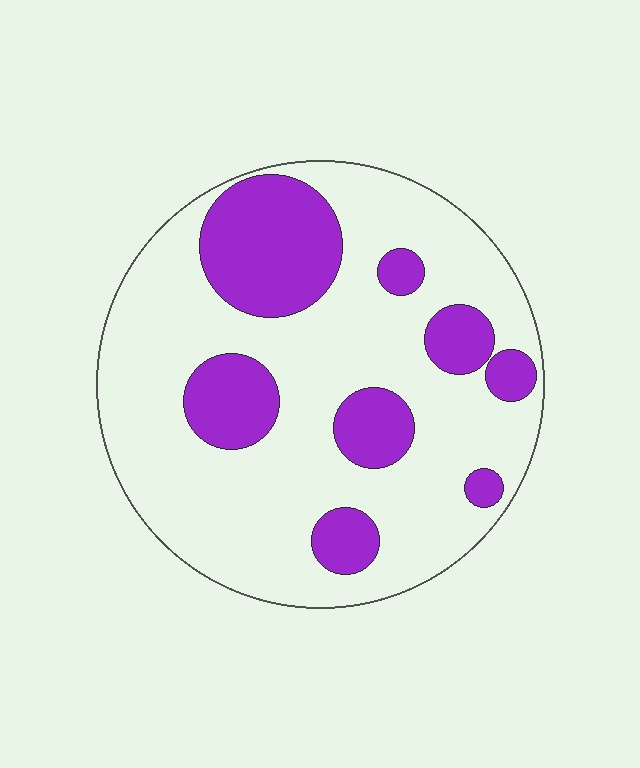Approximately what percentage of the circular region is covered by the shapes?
Approximately 25%.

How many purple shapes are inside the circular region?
8.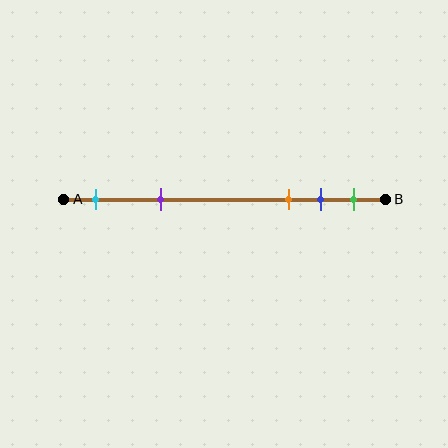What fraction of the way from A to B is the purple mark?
The purple mark is approximately 30% (0.3) of the way from A to B.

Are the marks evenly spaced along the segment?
No, the marks are not evenly spaced.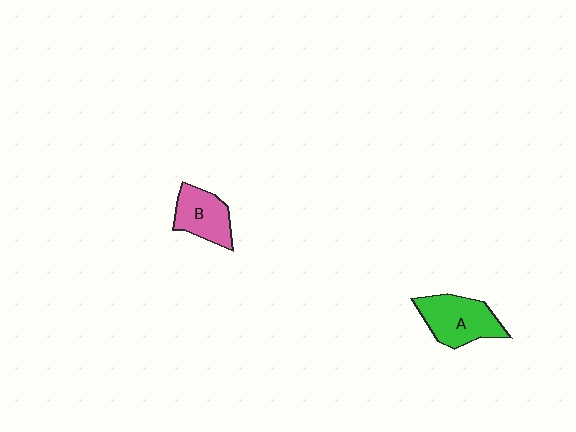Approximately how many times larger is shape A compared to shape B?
Approximately 1.3 times.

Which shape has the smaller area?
Shape B (pink).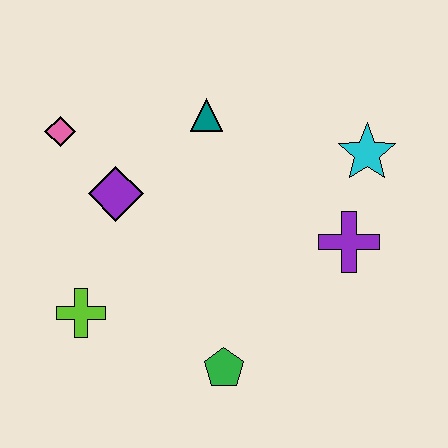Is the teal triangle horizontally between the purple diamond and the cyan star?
Yes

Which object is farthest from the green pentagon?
The pink diamond is farthest from the green pentagon.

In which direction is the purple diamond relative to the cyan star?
The purple diamond is to the left of the cyan star.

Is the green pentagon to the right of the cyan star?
No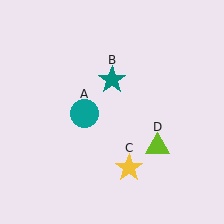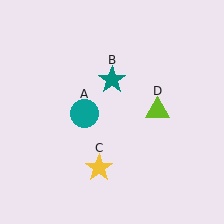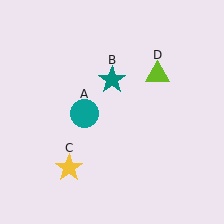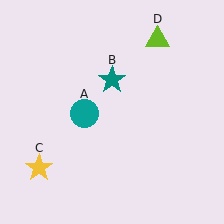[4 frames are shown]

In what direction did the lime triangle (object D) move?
The lime triangle (object D) moved up.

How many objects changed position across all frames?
2 objects changed position: yellow star (object C), lime triangle (object D).